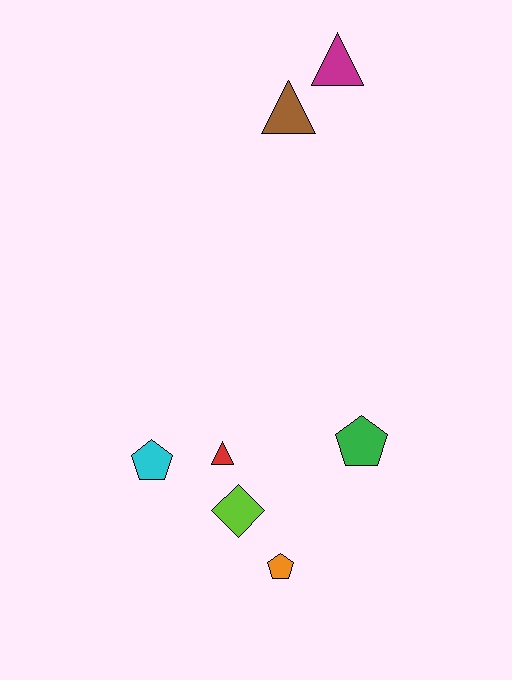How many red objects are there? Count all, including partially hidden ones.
There is 1 red object.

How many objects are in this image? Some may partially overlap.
There are 7 objects.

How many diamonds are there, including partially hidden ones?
There is 1 diamond.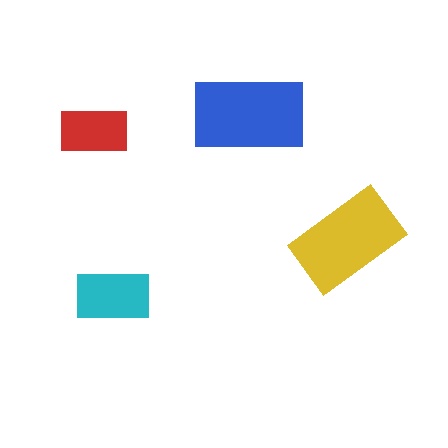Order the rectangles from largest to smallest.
the blue one, the yellow one, the cyan one, the red one.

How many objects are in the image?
There are 4 objects in the image.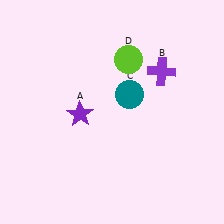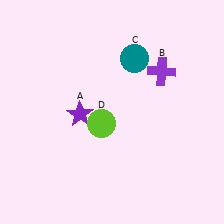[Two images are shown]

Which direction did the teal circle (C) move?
The teal circle (C) moved up.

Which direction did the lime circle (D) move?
The lime circle (D) moved down.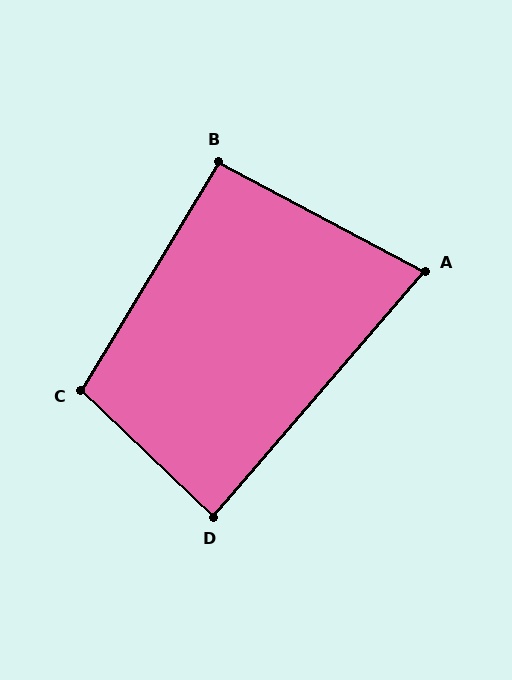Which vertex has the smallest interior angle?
A, at approximately 77 degrees.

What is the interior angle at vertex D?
Approximately 87 degrees (approximately right).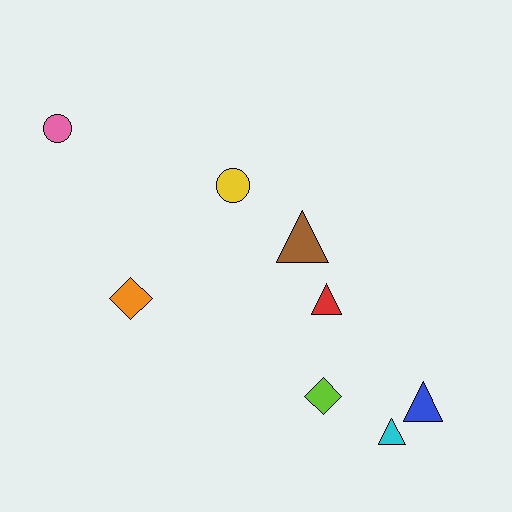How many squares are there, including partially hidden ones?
There are no squares.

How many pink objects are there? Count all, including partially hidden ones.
There is 1 pink object.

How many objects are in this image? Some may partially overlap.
There are 8 objects.